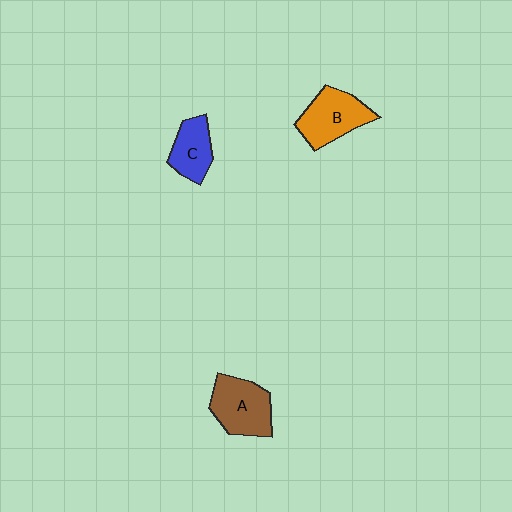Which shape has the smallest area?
Shape C (blue).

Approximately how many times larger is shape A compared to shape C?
Approximately 1.4 times.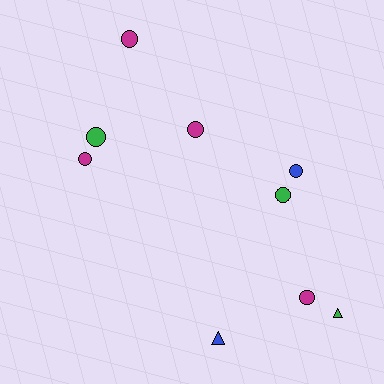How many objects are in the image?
There are 9 objects.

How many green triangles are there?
There is 1 green triangle.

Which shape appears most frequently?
Circle, with 7 objects.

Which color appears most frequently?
Magenta, with 4 objects.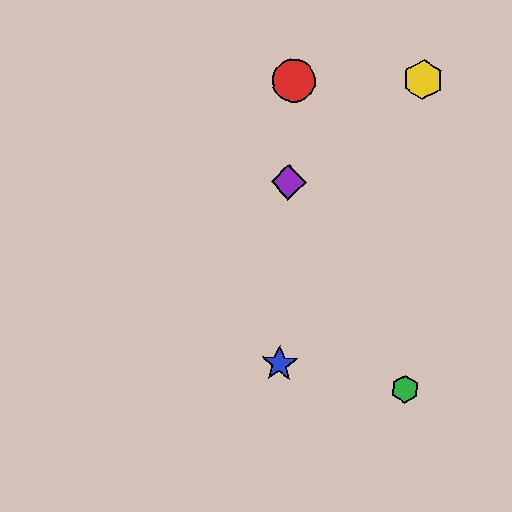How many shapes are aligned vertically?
3 shapes (the red circle, the blue star, the purple diamond) are aligned vertically.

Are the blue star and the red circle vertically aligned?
Yes, both are at x≈279.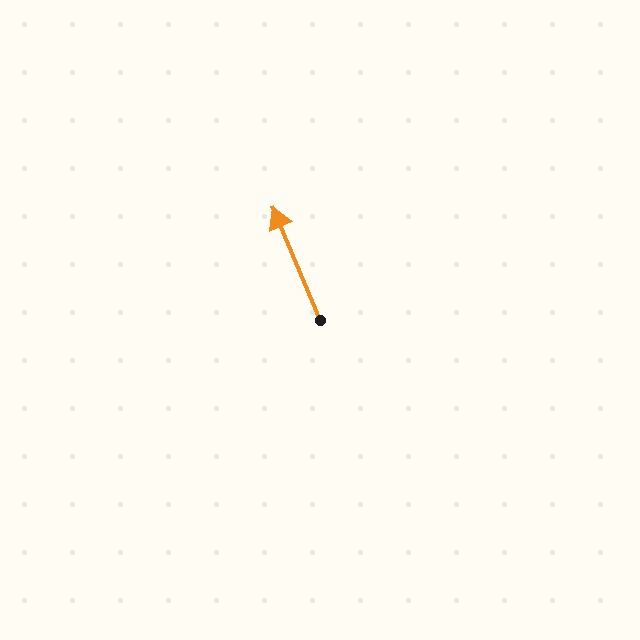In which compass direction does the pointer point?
Northwest.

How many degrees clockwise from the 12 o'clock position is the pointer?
Approximately 337 degrees.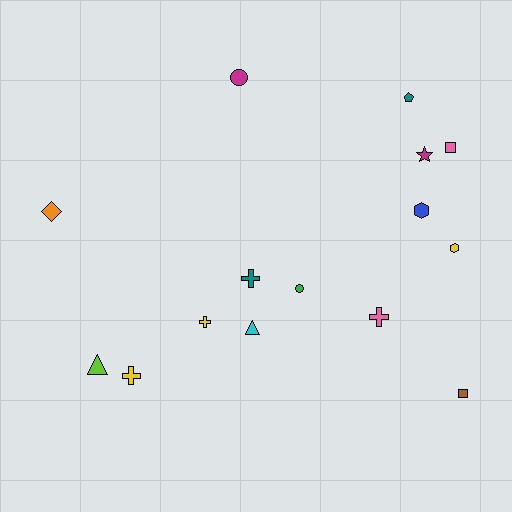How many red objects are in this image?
There are no red objects.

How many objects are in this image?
There are 15 objects.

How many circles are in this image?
There are 2 circles.